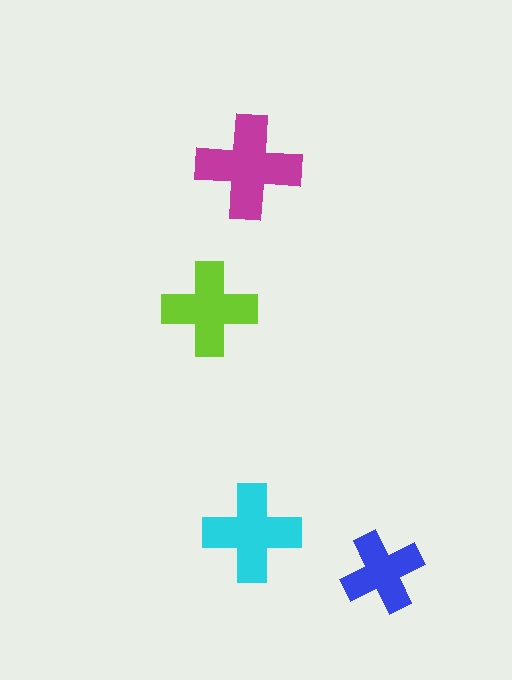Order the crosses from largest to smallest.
the magenta one, the cyan one, the lime one, the blue one.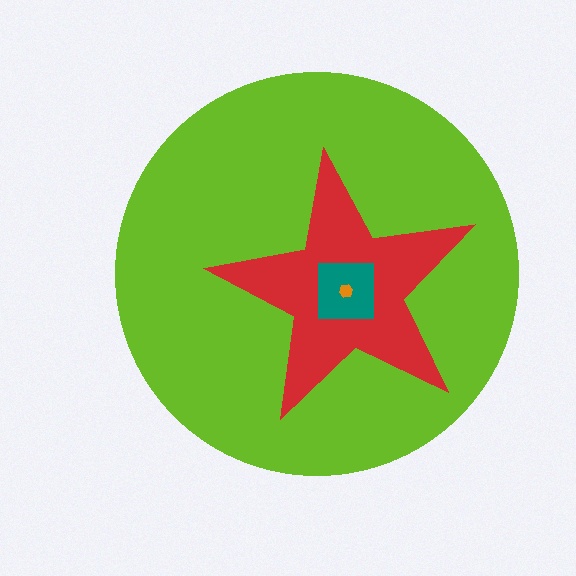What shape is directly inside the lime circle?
The red star.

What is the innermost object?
The orange hexagon.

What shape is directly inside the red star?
The teal square.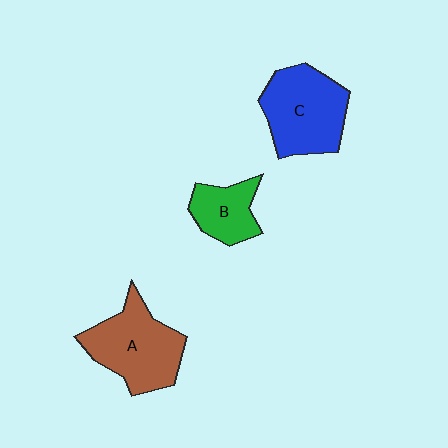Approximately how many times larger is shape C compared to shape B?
Approximately 1.8 times.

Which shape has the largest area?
Shape C (blue).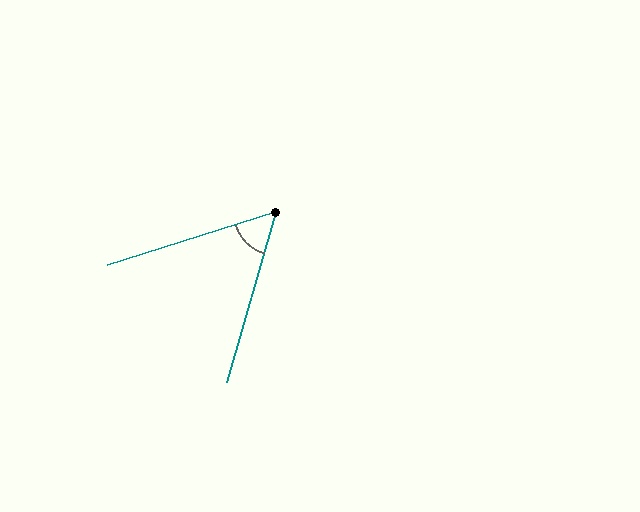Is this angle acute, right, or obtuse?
It is acute.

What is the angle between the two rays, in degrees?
Approximately 56 degrees.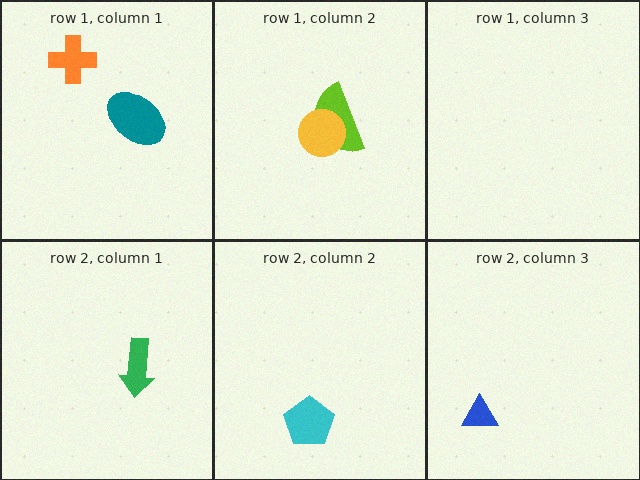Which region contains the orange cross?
The row 1, column 1 region.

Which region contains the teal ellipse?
The row 1, column 1 region.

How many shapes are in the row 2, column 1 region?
1.